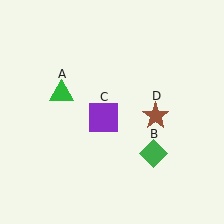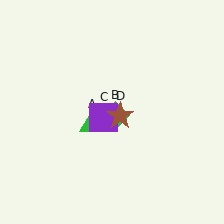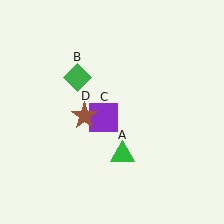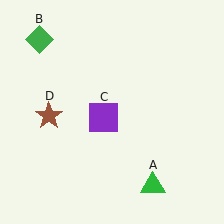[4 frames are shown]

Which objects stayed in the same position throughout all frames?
Purple square (object C) remained stationary.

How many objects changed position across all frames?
3 objects changed position: green triangle (object A), green diamond (object B), brown star (object D).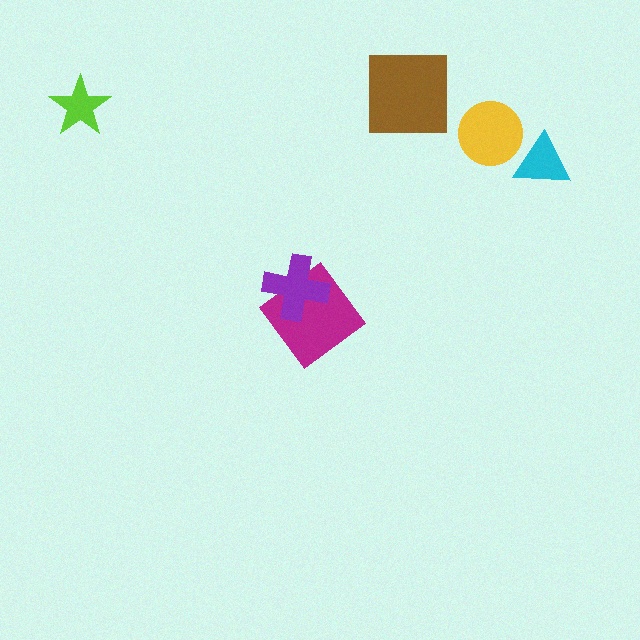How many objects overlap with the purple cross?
1 object overlaps with the purple cross.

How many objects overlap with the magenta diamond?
1 object overlaps with the magenta diamond.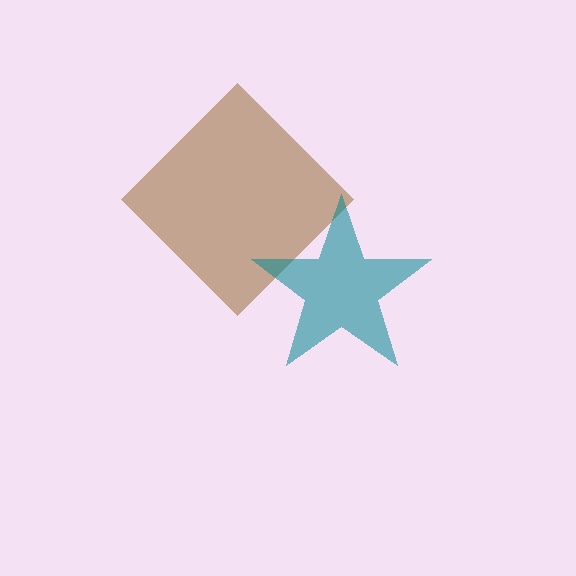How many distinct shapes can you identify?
There are 2 distinct shapes: a brown diamond, a teal star.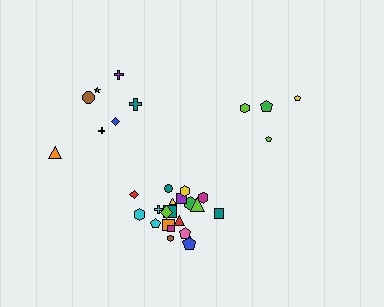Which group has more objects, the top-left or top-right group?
The top-left group.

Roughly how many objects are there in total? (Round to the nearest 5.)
Roughly 35 objects in total.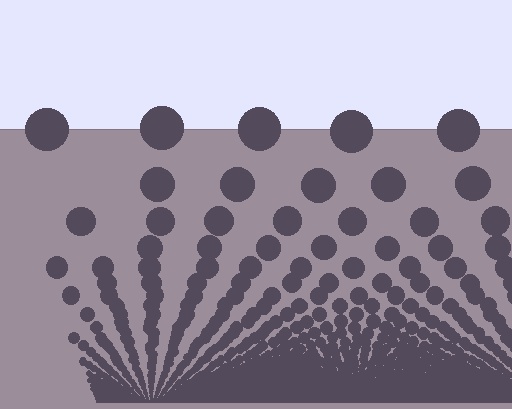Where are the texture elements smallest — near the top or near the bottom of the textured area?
Near the bottom.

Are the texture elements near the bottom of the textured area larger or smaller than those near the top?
Smaller. The gradient is inverted — elements near the bottom are smaller and denser.